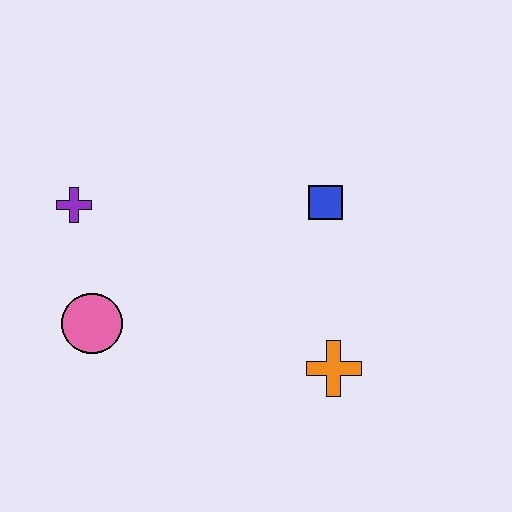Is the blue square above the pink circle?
Yes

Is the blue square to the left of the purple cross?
No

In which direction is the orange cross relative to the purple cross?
The orange cross is to the right of the purple cross.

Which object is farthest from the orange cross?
The purple cross is farthest from the orange cross.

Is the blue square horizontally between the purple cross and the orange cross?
Yes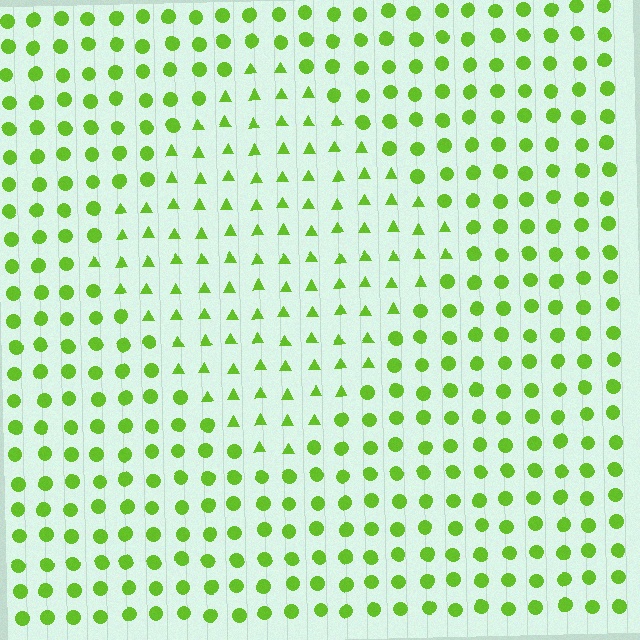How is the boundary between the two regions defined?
The boundary is defined by a change in element shape: triangles inside vs. circles outside. All elements share the same color and spacing.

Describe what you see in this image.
The image is filled with small lime elements arranged in a uniform grid. A diamond-shaped region contains triangles, while the surrounding area contains circles. The boundary is defined purely by the change in element shape.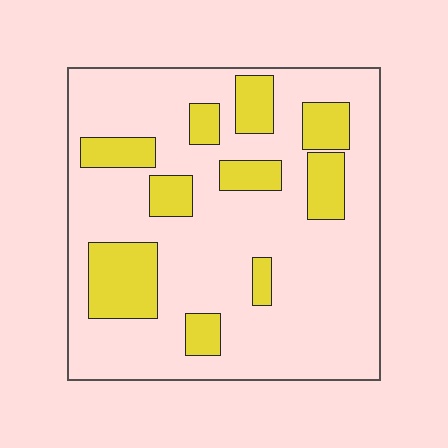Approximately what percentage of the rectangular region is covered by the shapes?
Approximately 25%.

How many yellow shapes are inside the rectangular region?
10.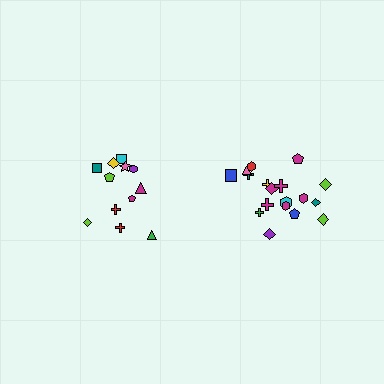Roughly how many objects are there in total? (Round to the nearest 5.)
Roughly 30 objects in total.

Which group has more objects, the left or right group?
The right group.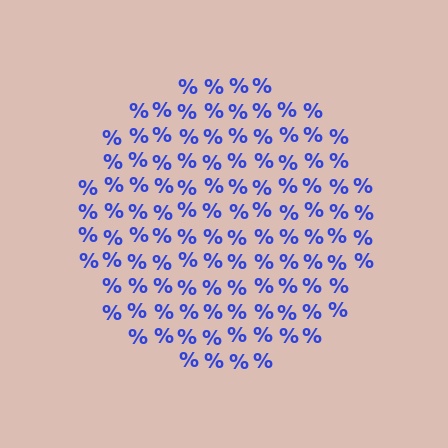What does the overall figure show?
The overall figure shows a circle.